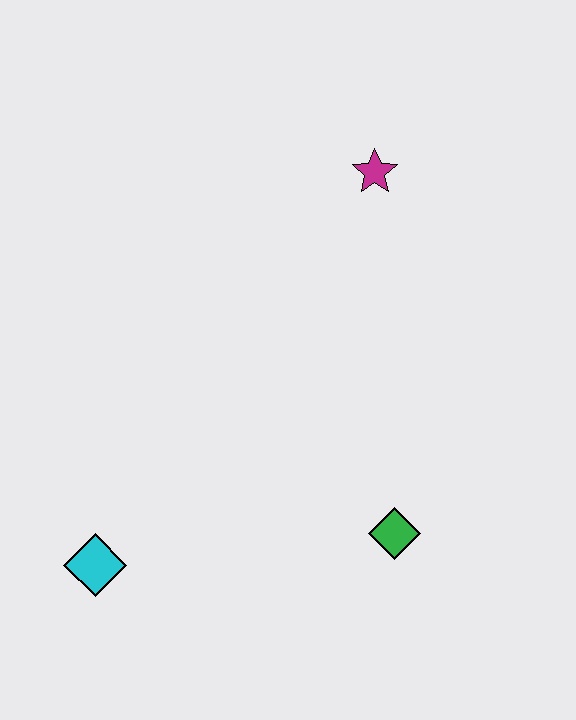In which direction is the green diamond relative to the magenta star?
The green diamond is below the magenta star.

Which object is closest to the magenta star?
The green diamond is closest to the magenta star.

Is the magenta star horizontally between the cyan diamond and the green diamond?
Yes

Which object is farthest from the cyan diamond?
The magenta star is farthest from the cyan diamond.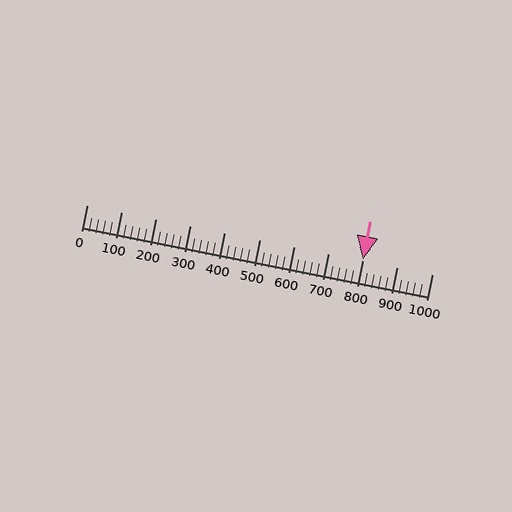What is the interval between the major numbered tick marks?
The major tick marks are spaced 100 units apart.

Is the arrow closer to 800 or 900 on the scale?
The arrow is closer to 800.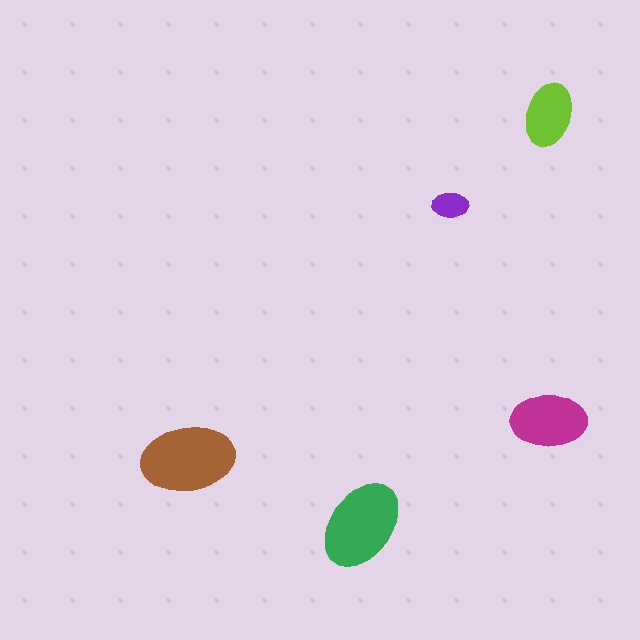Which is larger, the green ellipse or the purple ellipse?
The green one.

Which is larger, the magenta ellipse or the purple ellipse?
The magenta one.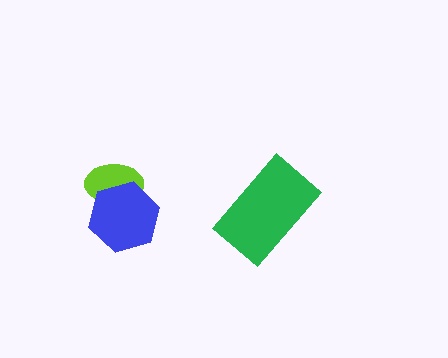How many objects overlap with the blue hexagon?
1 object overlaps with the blue hexagon.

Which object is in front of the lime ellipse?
The blue hexagon is in front of the lime ellipse.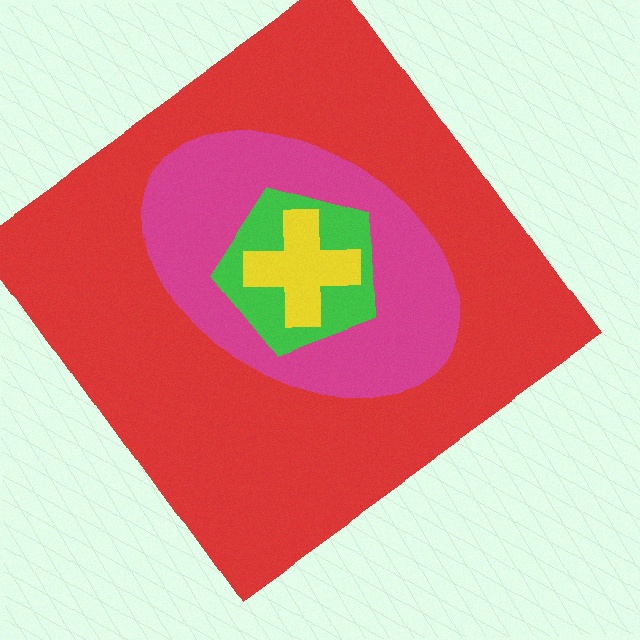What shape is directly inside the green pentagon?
The yellow cross.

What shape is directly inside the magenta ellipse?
The green pentagon.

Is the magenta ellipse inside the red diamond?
Yes.